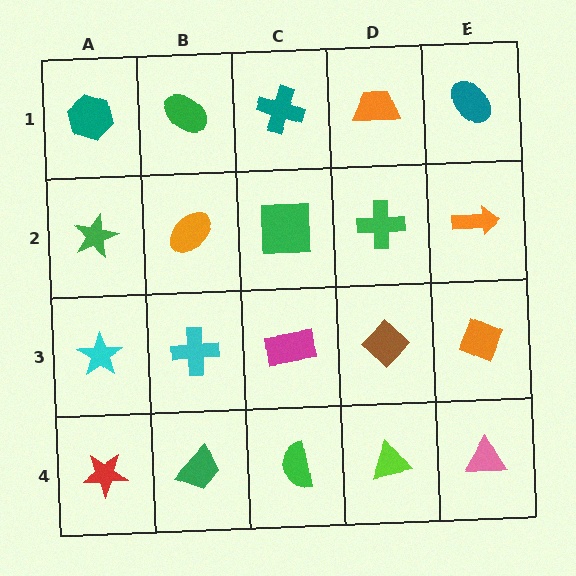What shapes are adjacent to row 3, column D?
A green cross (row 2, column D), a lime triangle (row 4, column D), a magenta rectangle (row 3, column C), an orange diamond (row 3, column E).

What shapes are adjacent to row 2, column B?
A green ellipse (row 1, column B), a cyan cross (row 3, column B), a green star (row 2, column A), a green square (row 2, column C).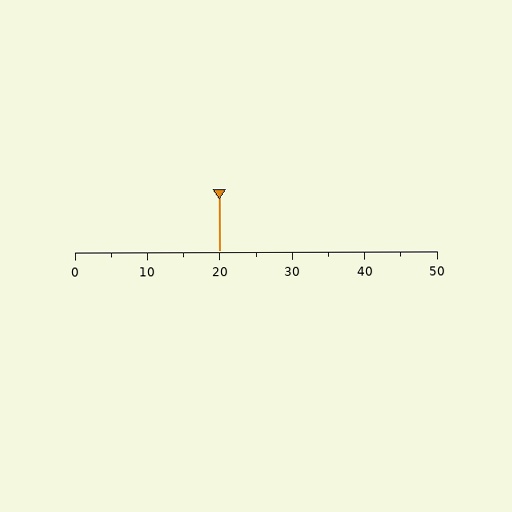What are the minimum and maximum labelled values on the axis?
The axis runs from 0 to 50.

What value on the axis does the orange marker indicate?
The marker indicates approximately 20.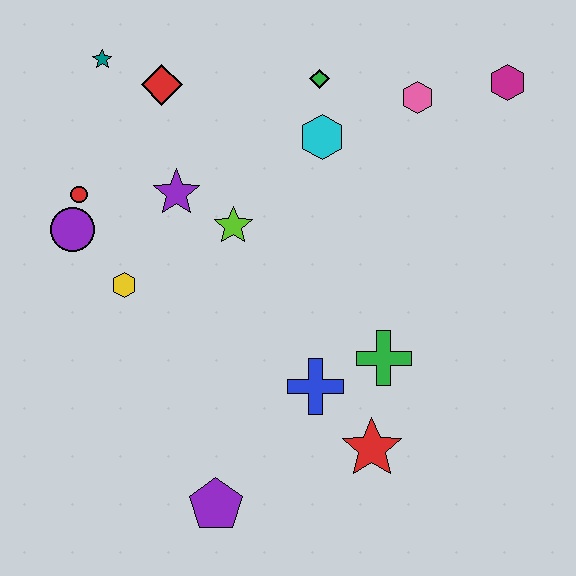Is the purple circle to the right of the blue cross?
No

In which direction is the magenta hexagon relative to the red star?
The magenta hexagon is above the red star.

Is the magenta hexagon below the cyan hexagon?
No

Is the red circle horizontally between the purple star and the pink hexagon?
No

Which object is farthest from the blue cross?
The teal star is farthest from the blue cross.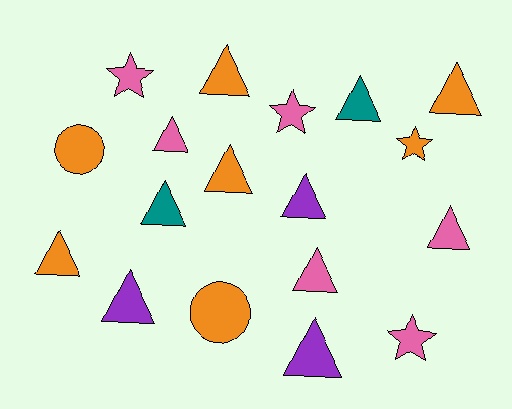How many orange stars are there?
There is 1 orange star.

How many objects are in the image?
There are 18 objects.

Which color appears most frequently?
Orange, with 7 objects.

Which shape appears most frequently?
Triangle, with 12 objects.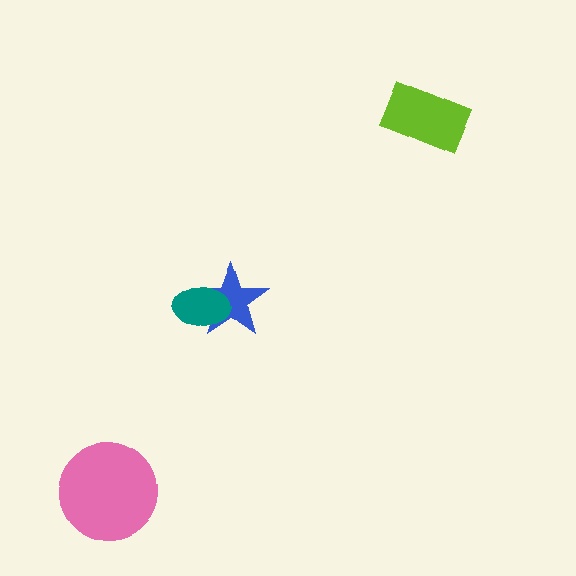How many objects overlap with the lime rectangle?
0 objects overlap with the lime rectangle.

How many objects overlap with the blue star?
1 object overlaps with the blue star.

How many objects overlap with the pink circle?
0 objects overlap with the pink circle.